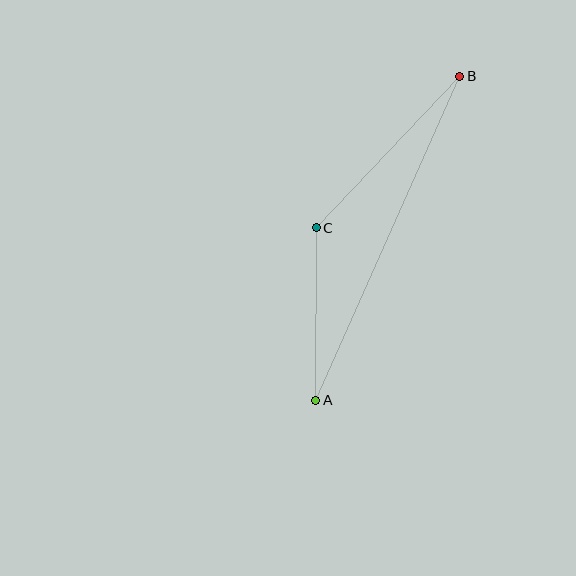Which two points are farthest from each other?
Points A and B are farthest from each other.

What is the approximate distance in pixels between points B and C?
The distance between B and C is approximately 209 pixels.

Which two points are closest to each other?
Points A and C are closest to each other.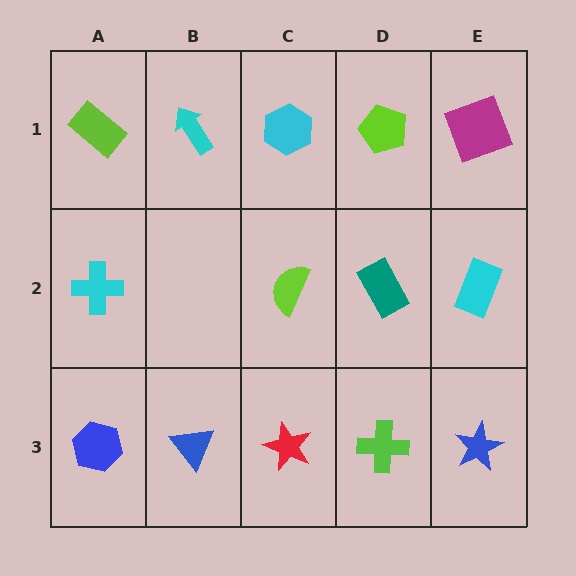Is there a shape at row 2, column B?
No, that cell is empty.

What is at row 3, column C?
A red star.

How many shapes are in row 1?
5 shapes.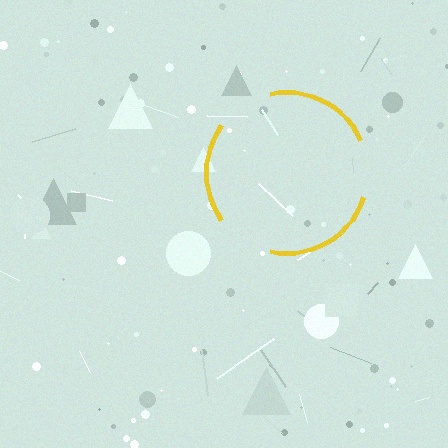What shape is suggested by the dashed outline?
The dashed outline suggests a circle.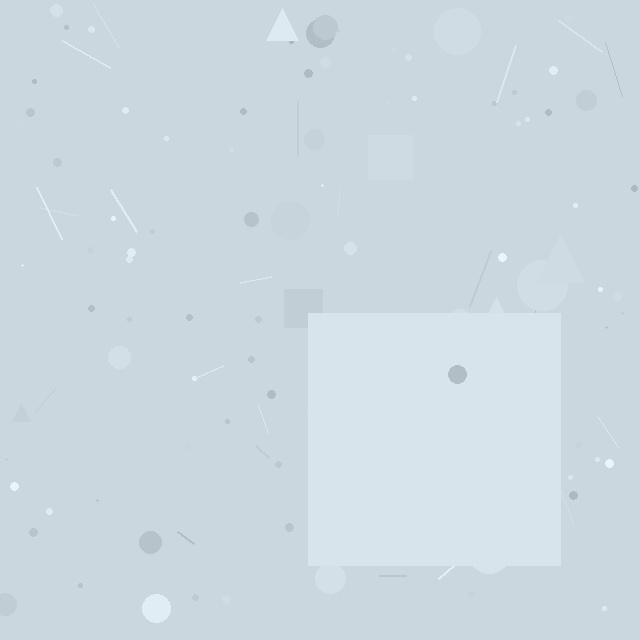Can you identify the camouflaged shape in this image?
The camouflaged shape is a square.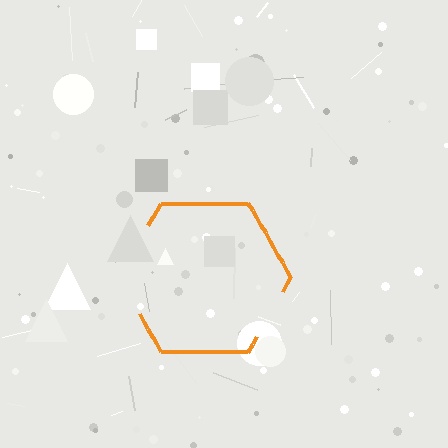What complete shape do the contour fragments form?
The contour fragments form a hexagon.